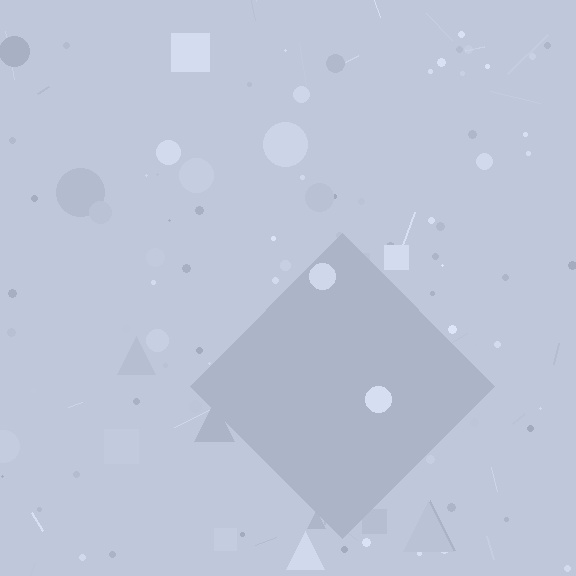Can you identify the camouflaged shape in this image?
The camouflaged shape is a diamond.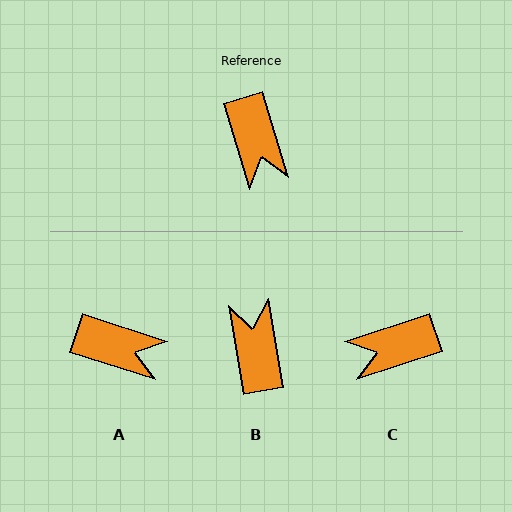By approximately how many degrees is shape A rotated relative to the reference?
Approximately 55 degrees counter-clockwise.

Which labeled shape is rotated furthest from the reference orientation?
B, about 173 degrees away.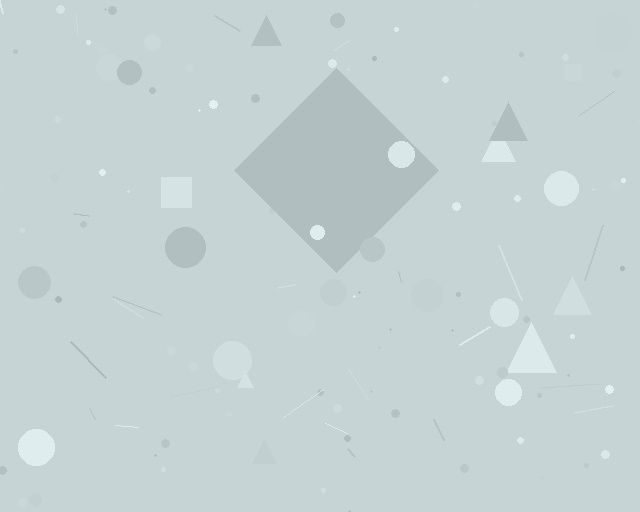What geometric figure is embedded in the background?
A diamond is embedded in the background.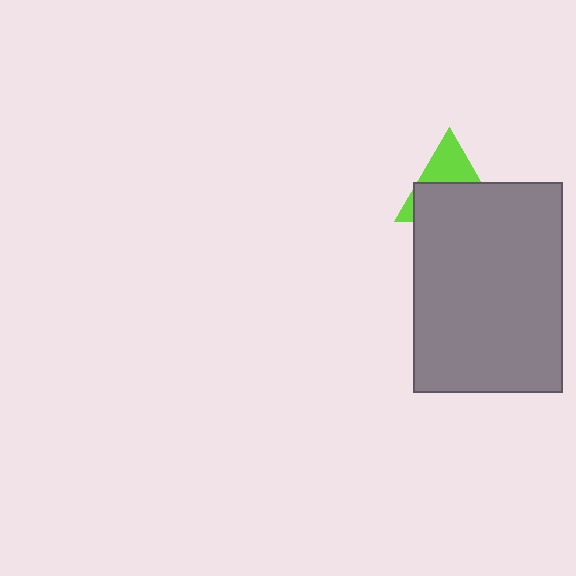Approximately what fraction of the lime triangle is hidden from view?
Roughly 60% of the lime triangle is hidden behind the gray rectangle.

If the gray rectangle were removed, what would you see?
You would see the complete lime triangle.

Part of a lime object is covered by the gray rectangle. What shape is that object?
It is a triangle.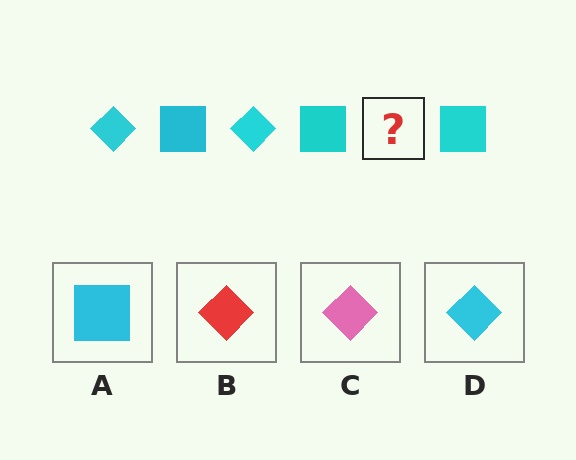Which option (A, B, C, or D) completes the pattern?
D.